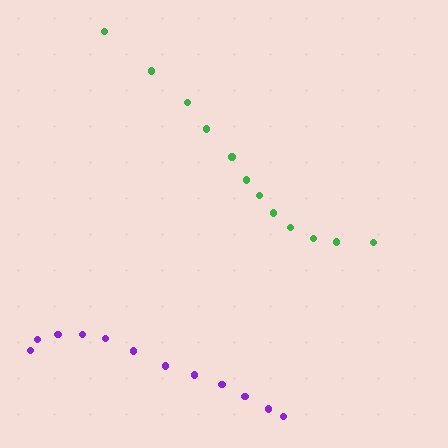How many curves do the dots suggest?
There are 2 distinct paths.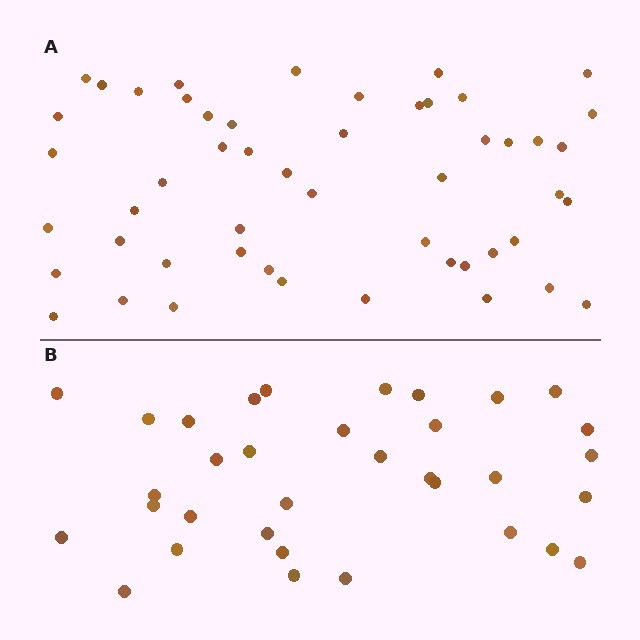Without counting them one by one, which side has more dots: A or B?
Region A (the top region) has more dots.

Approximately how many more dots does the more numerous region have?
Region A has approximately 15 more dots than region B.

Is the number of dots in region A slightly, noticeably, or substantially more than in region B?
Region A has substantially more. The ratio is roughly 1.5 to 1.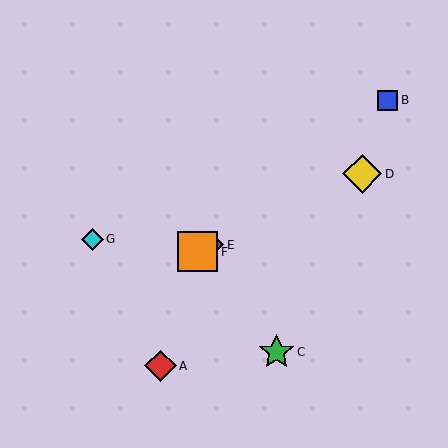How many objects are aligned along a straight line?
3 objects (D, E, F) are aligned along a straight line.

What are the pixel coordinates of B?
Object B is at (387, 101).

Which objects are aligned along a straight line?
Objects D, E, F are aligned along a straight line.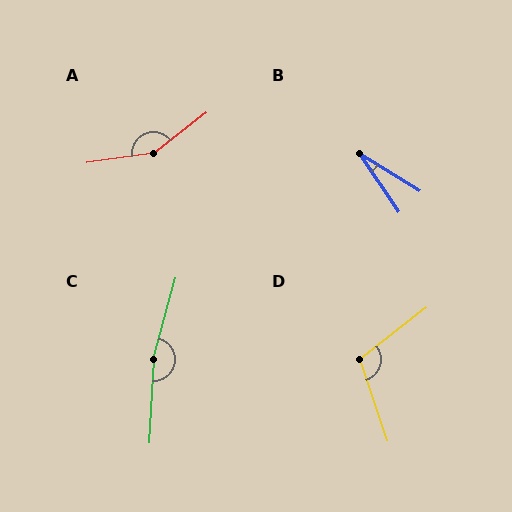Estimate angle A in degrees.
Approximately 151 degrees.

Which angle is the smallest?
B, at approximately 24 degrees.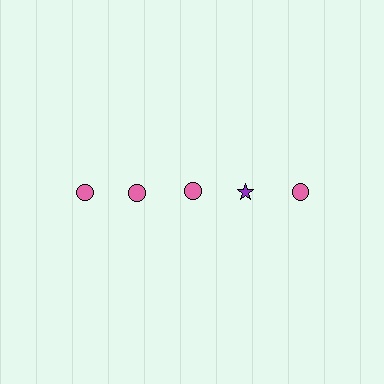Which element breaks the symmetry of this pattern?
The purple star in the top row, second from right column breaks the symmetry. All other shapes are pink circles.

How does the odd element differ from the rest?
It differs in both color (purple instead of pink) and shape (star instead of circle).